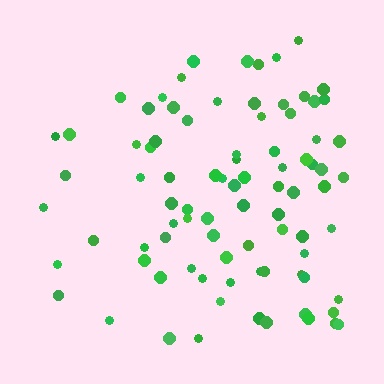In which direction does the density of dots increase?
From left to right, with the right side densest.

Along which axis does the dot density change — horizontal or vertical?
Horizontal.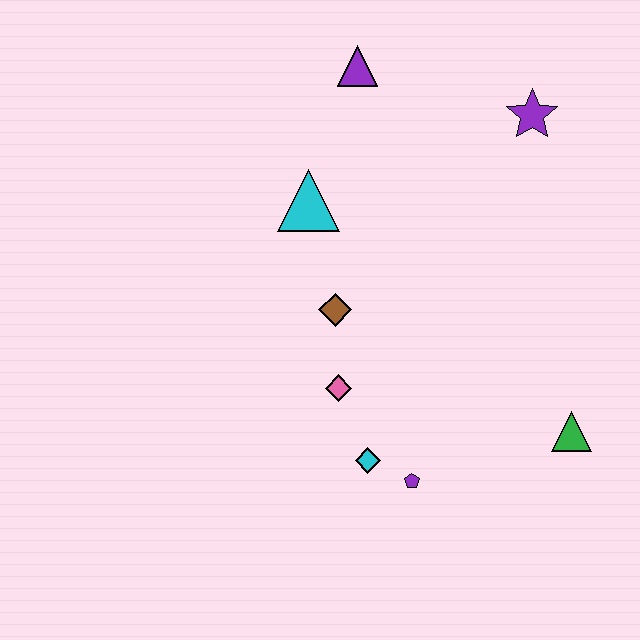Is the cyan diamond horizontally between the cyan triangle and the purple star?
Yes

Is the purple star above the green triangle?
Yes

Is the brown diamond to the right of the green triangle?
No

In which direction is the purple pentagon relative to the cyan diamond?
The purple pentagon is to the right of the cyan diamond.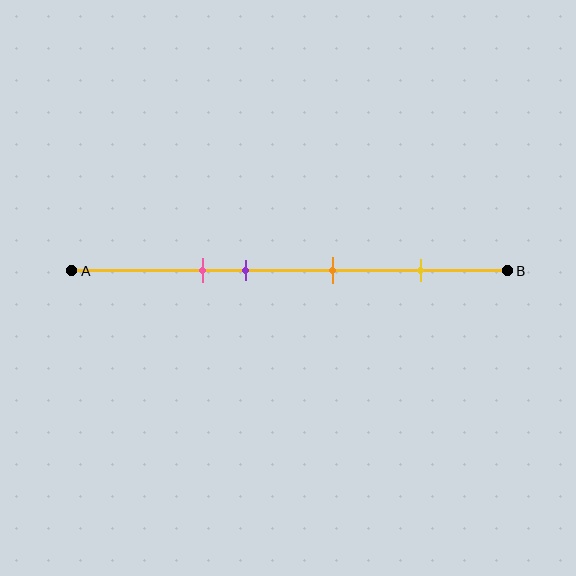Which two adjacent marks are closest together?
The pink and purple marks are the closest adjacent pair.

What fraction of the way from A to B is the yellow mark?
The yellow mark is approximately 80% (0.8) of the way from A to B.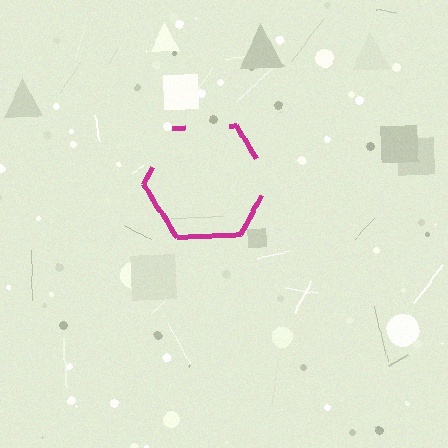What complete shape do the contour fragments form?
The contour fragments form a hexagon.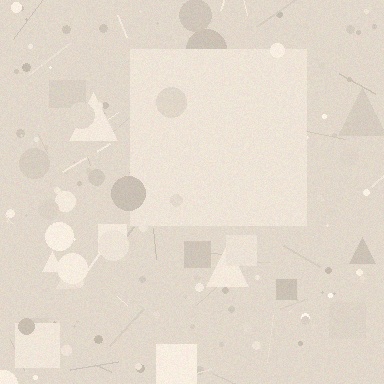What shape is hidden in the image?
A square is hidden in the image.